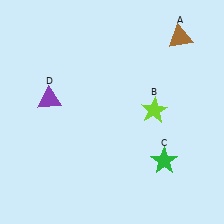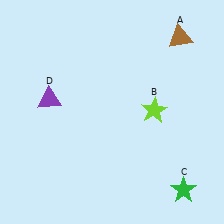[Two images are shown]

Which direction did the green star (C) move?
The green star (C) moved down.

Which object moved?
The green star (C) moved down.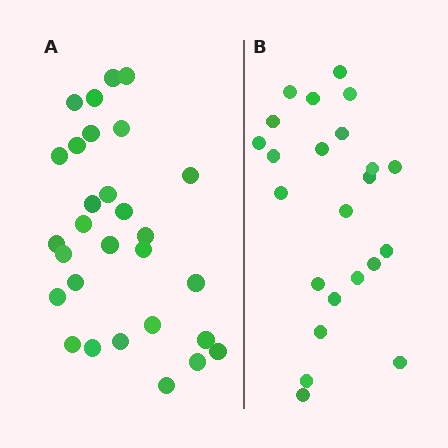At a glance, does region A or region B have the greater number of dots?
Region A (the left region) has more dots.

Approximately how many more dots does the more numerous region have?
Region A has about 6 more dots than region B.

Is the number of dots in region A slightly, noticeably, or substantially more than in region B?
Region A has noticeably more, but not dramatically so. The ratio is roughly 1.3 to 1.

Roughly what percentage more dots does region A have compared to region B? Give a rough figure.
About 25% more.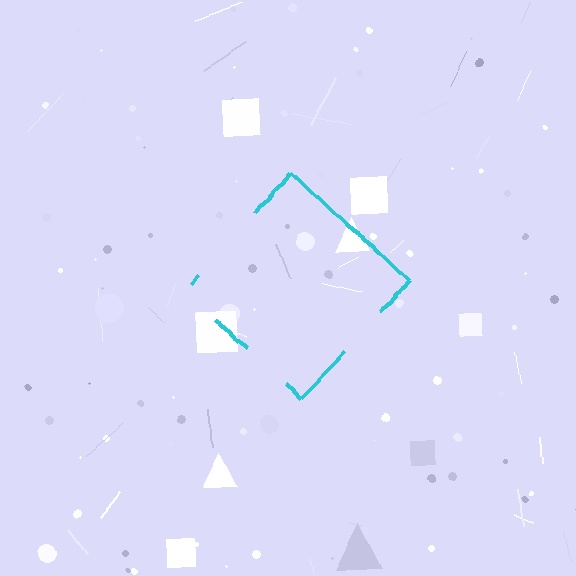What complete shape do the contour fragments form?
The contour fragments form a diamond.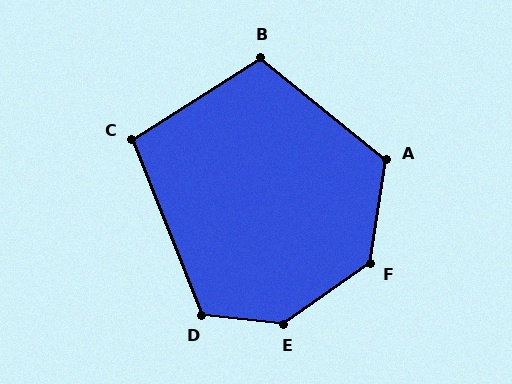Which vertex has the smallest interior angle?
C, at approximately 101 degrees.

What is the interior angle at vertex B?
Approximately 108 degrees (obtuse).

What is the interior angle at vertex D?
Approximately 118 degrees (obtuse).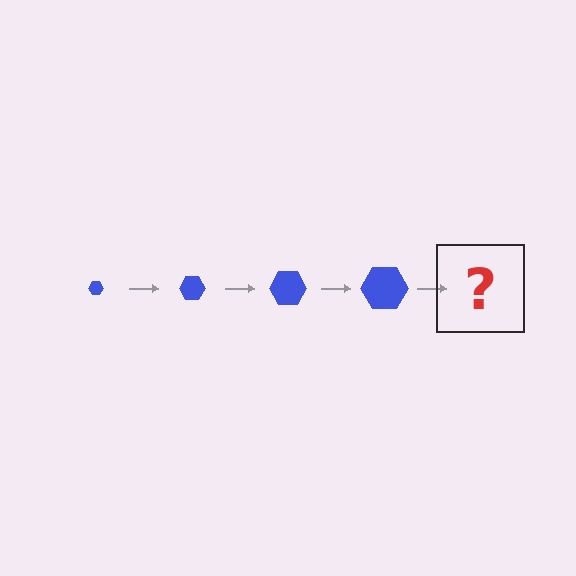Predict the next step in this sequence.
The next step is a blue hexagon, larger than the previous one.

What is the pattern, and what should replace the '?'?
The pattern is that the hexagon gets progressively larger each step. The '?' should be a blue hexagon, larger than the previous one.